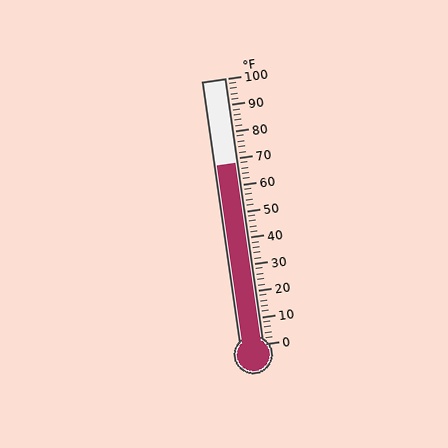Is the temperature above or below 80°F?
The temperature is below 80°F.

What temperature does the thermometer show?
The thermometer shows approximately 68°F.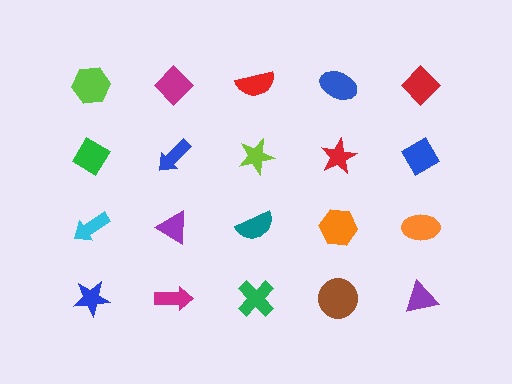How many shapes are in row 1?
5 shapes.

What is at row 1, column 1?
A lime hexagon.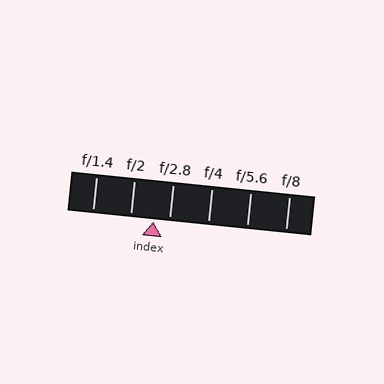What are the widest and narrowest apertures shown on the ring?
The widest aperture shown is f/1.4 and the narrowest is f/8.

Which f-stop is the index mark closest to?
The index mark is closest to f/2.8.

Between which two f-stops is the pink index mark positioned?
The index mark is between f/2 and f/2.8.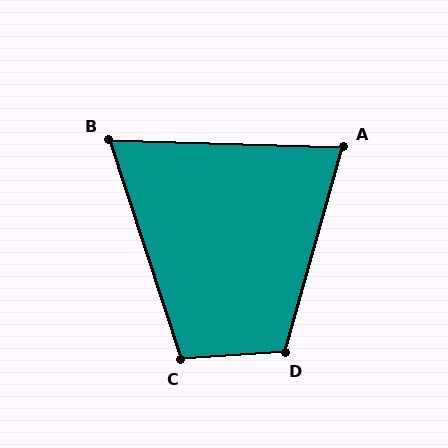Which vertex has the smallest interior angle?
B, at approximately 70 degrees.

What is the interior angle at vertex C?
Approximately 104 degrees (obtuse).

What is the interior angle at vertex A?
Approximately 76 degrees (acute).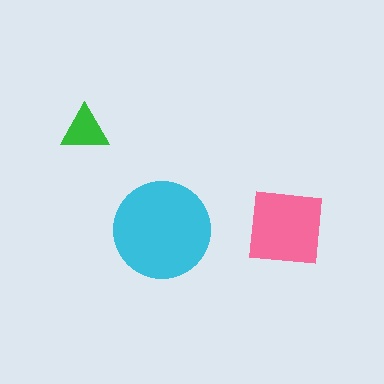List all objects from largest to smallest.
The cyan circle, the pink square, the green triangle.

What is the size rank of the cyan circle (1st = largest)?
1st.